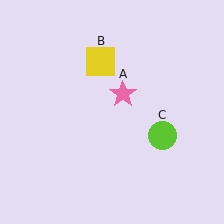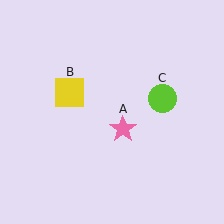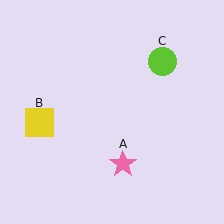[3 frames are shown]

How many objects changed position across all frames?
3 objects changed position: pink star (object A), yellow square (object B), lime circle (object C).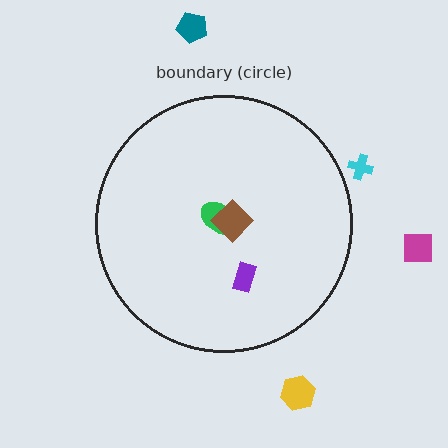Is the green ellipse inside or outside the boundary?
Inside.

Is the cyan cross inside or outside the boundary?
Outside.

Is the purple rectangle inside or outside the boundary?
Inside.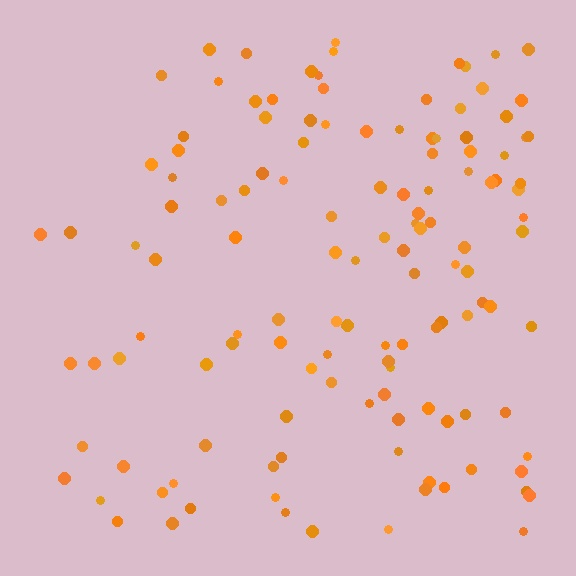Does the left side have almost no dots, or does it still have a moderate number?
Still a moderate number, just noticeably fewer than the right.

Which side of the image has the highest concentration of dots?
The right.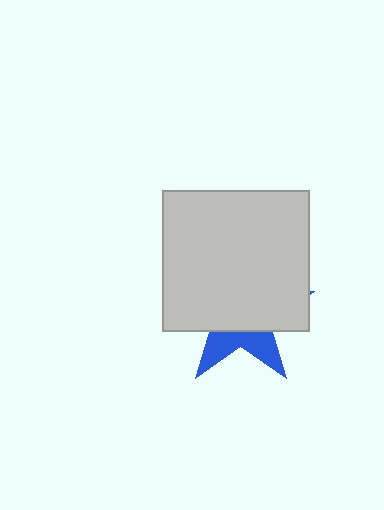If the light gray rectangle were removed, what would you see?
You would see the complete blue star.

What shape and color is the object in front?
The object in front is a light gray rectangle.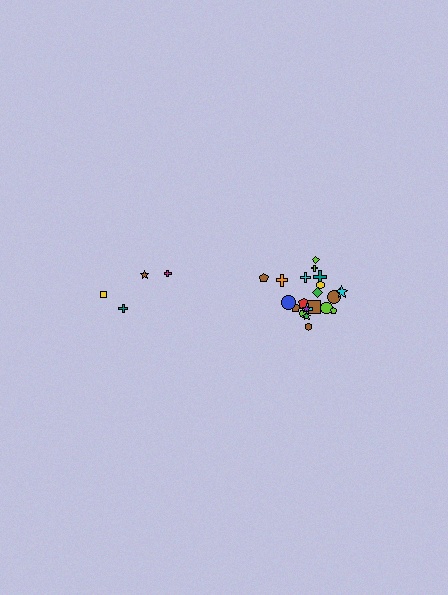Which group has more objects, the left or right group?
The right group.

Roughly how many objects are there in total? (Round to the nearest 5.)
Roughly 25 objects in total.